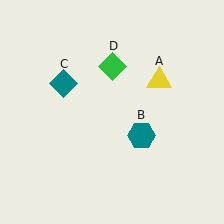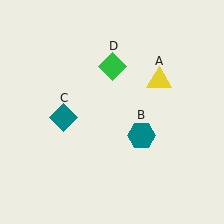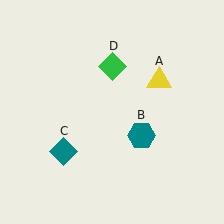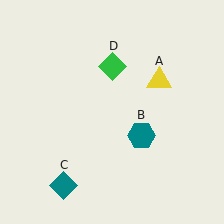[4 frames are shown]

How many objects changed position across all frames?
1 object changed position: teal diamond (object C).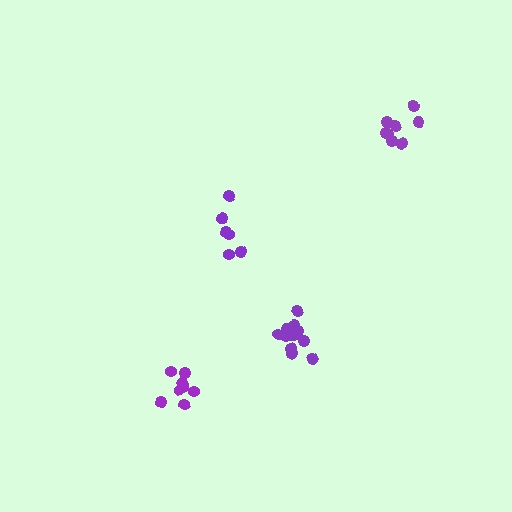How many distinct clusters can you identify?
There are 4 distinct clusters.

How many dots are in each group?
Group 1: 8 dots, Group 2: 12 dots, Group 3: 6 dots, Group 4: 8 dots (34 total).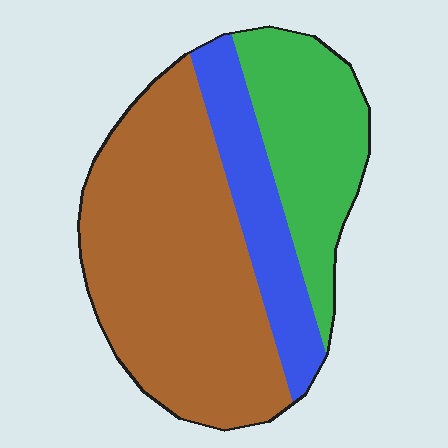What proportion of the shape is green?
Green takes up about one quarter (1/4) of the shape.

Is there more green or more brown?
Brown.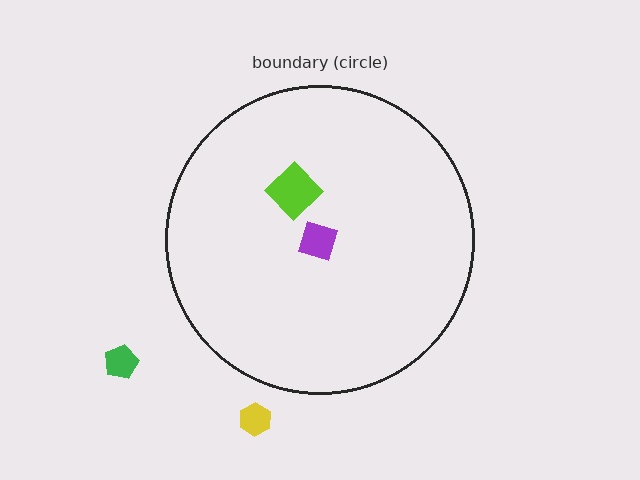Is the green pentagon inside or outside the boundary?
Outside.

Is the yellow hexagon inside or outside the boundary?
Outside.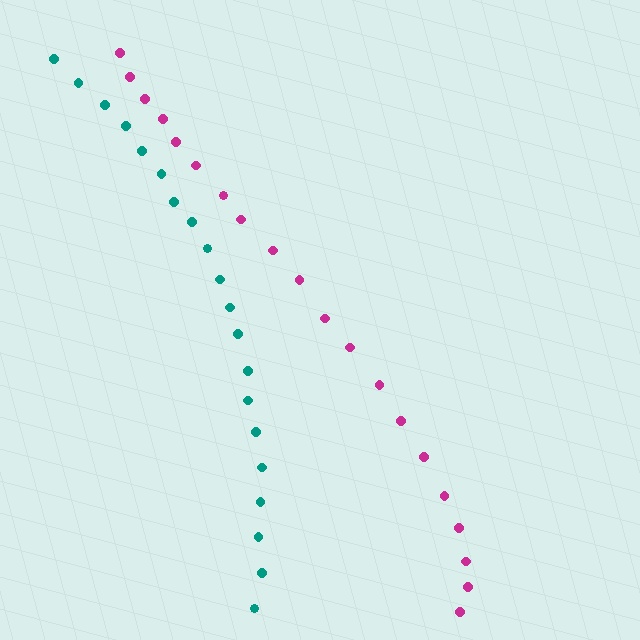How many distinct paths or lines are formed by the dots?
There are 2 distinct paths.